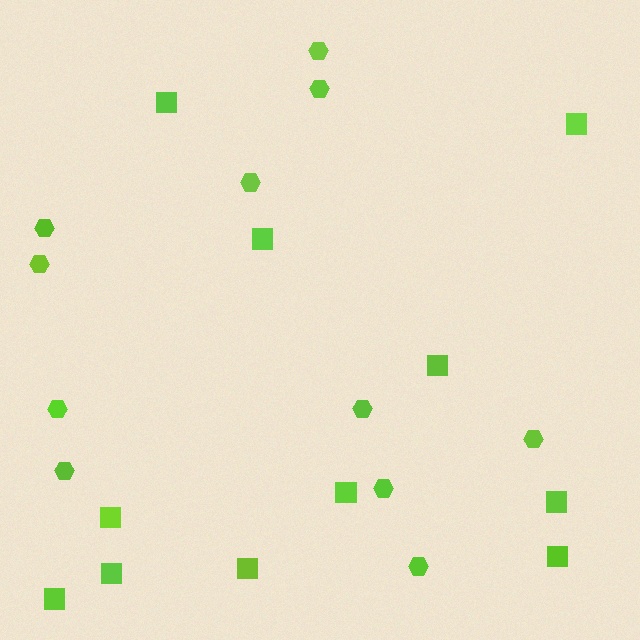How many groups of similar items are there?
There are 2 groups: one group of hexagons (11) and one group of squares (11).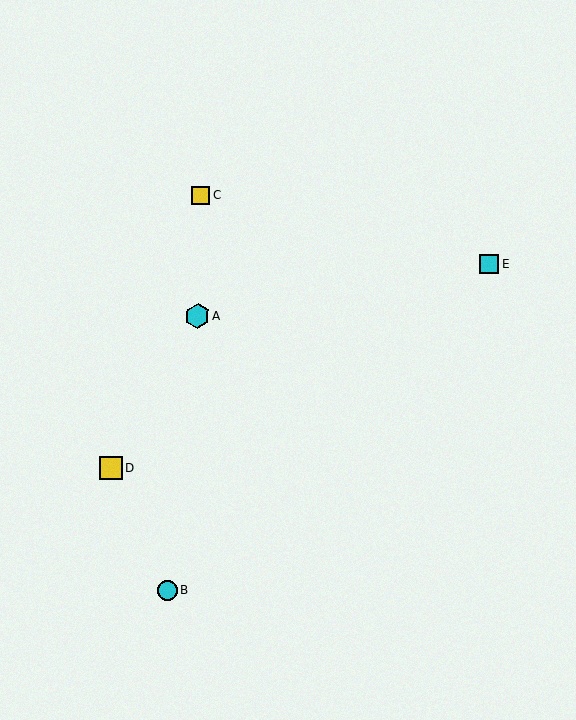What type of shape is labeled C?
Shape C is a yellow square.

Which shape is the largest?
The cyan hexagon (labeled A) is the largest.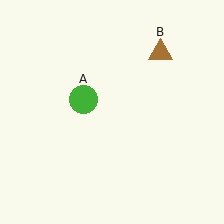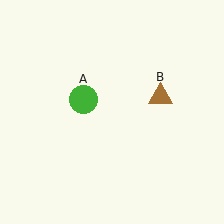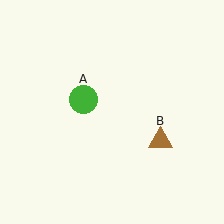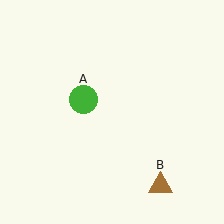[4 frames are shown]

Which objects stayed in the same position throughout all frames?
Green circle (object A) remained stationary.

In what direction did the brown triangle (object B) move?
The brown triangle (object B) moved down.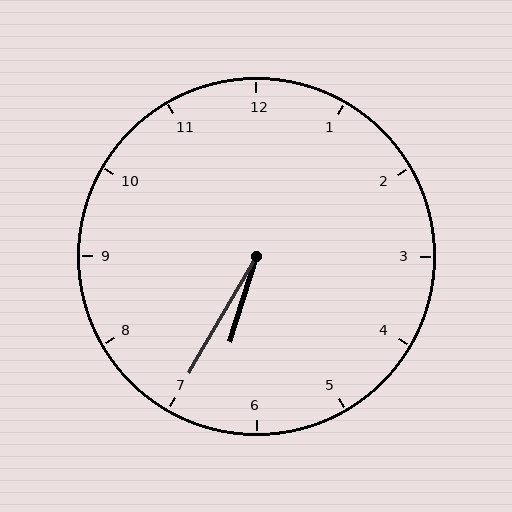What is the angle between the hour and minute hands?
Approximately 12 degrees.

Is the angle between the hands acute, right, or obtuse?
It is acute.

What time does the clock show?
6:35.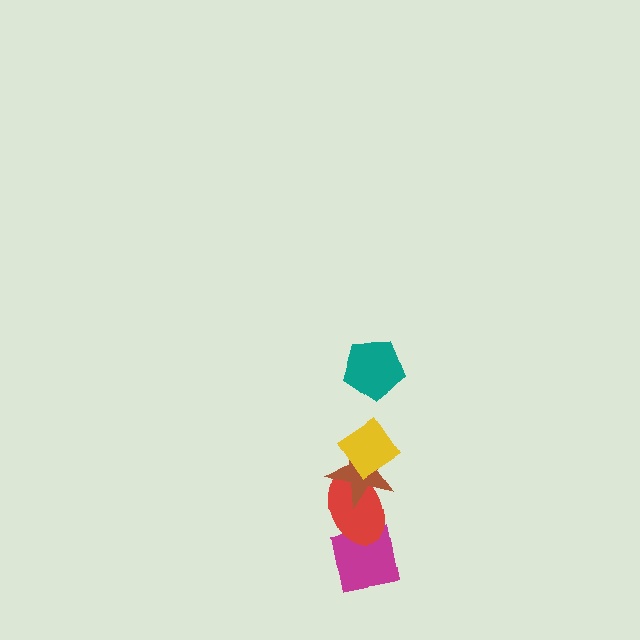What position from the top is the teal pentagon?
The teal pentagon is 1st from the top.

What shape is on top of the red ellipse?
The brown star is on top of the red ellipse.